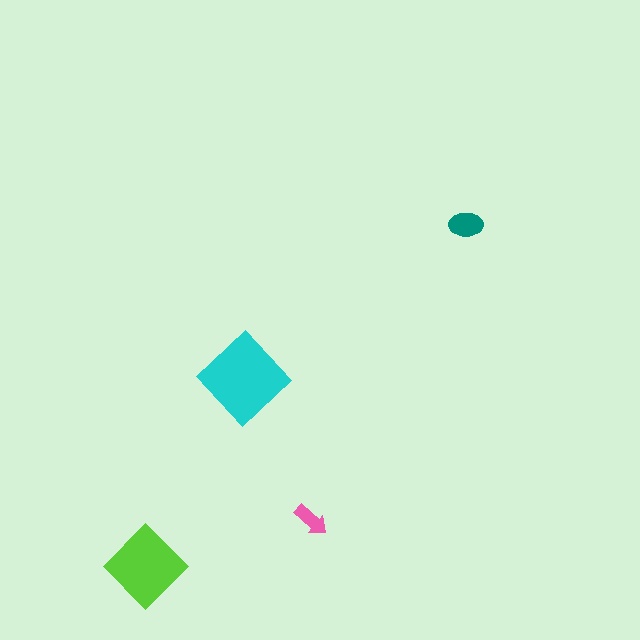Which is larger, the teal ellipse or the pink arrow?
The teal ellipse.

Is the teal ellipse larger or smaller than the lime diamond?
Smaller.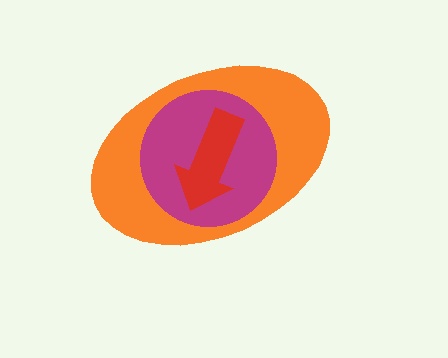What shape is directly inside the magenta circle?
The red arrow.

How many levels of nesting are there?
3.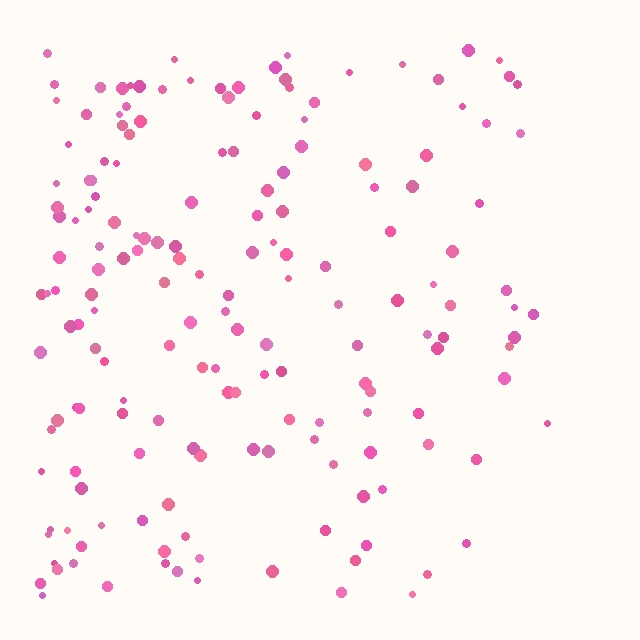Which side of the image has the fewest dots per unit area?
The right.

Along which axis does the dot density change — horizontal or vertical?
Horizontal.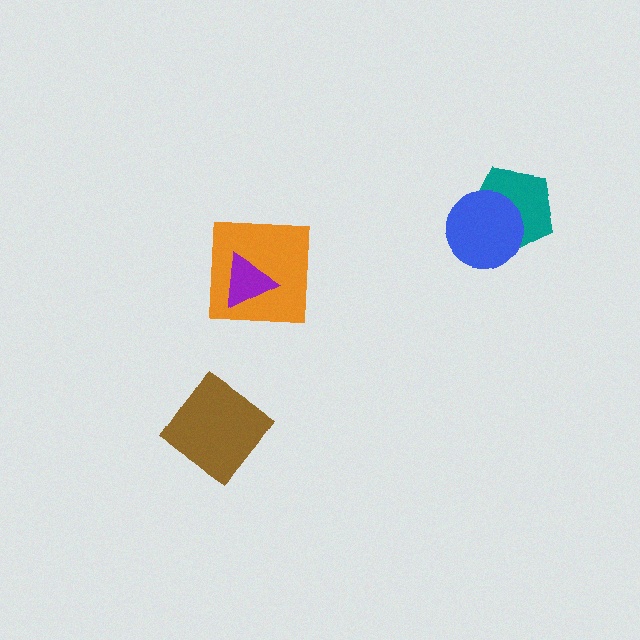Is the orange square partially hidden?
Yes, it is partially covered by another shape.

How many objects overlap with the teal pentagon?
1 object overlaps with the teal pentagon.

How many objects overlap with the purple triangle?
1 object overlaps with the purple triangle.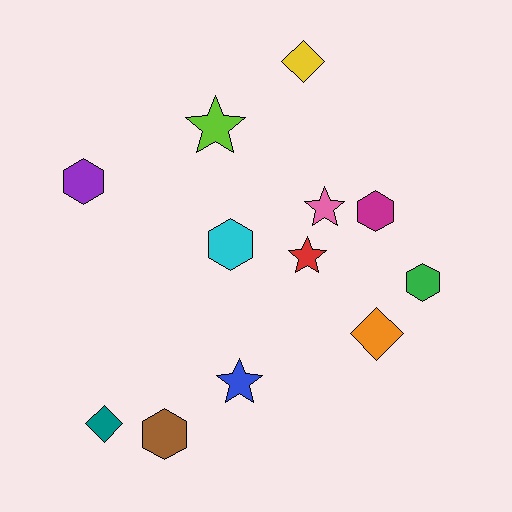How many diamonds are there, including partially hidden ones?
There are 3 diamonds.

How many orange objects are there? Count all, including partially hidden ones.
There is 1 orange object.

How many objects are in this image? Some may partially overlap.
There are 12 objects.